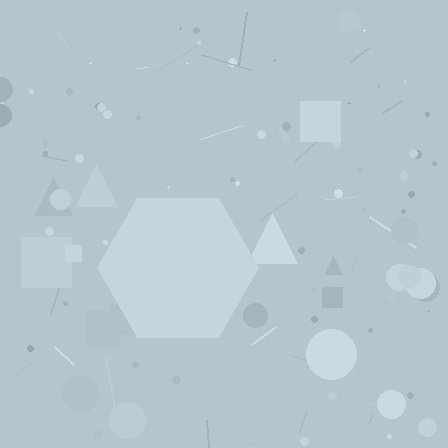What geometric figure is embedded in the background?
A hexagon is embedded in the background.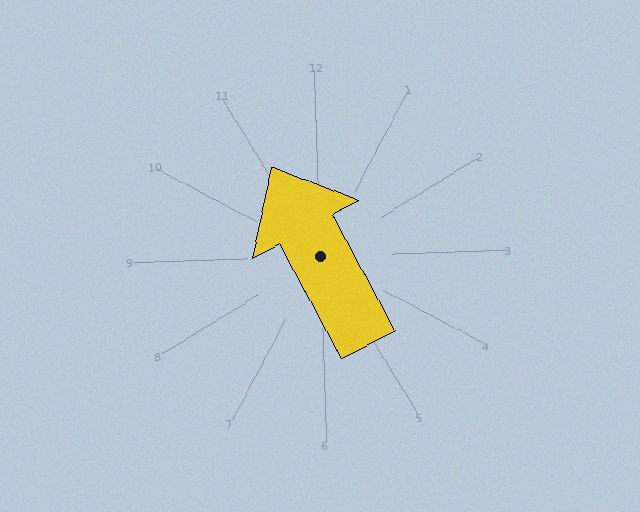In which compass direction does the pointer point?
Northwest.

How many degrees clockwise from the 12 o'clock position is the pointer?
Approximately 333 degrees.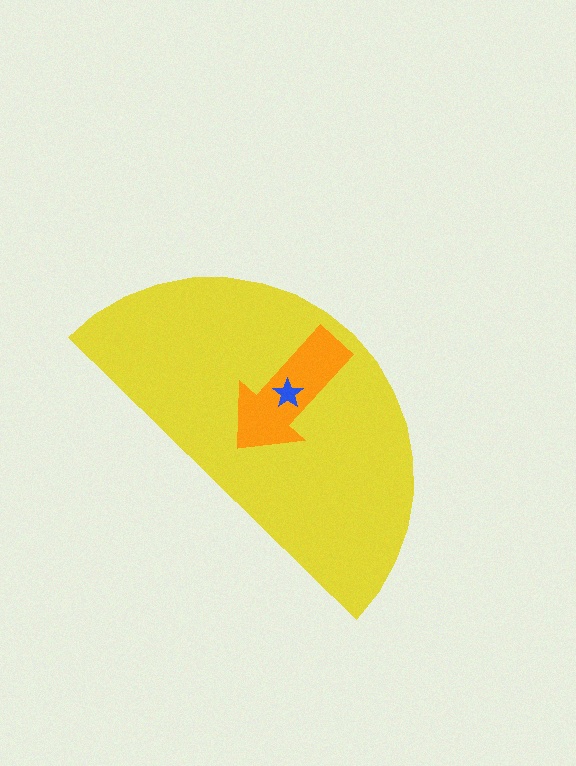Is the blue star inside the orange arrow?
Yes.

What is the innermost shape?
The blue star.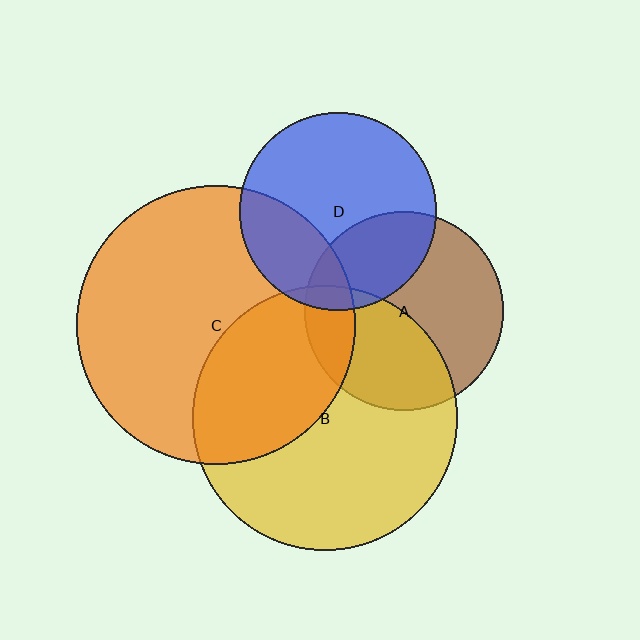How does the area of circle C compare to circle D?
Approximately 2.0 times.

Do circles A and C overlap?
Yes.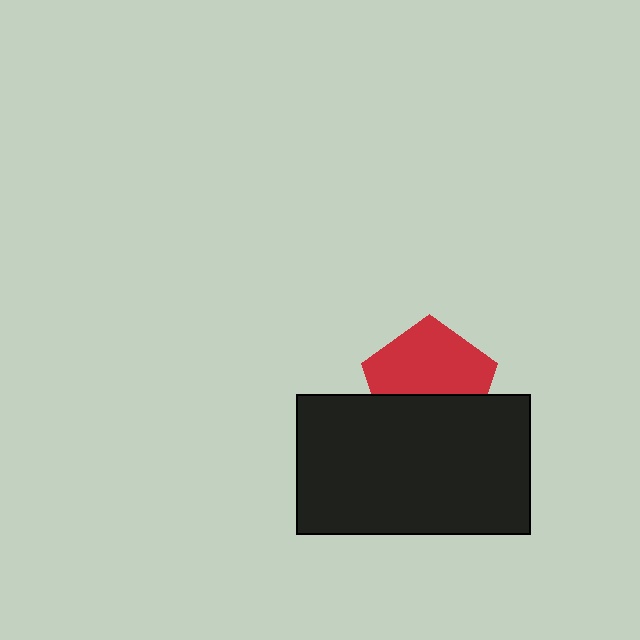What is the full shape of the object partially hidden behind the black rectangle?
The partially hidden object is a red pentagon.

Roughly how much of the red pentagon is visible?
About half of it is visible (roughly 59%).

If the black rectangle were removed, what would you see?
You would see the complete red pentagon.